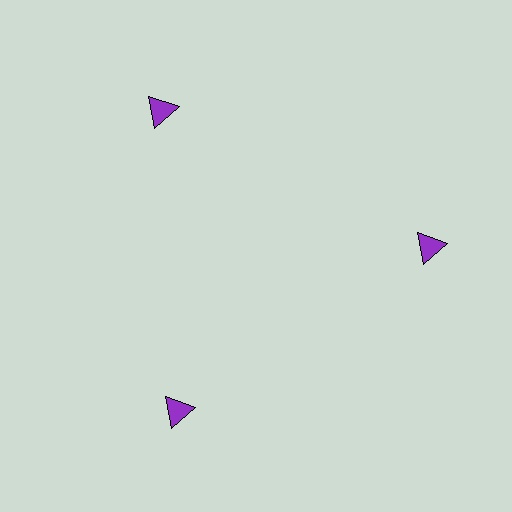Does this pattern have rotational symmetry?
Yes, this pattern has 3-fold rotational symmetry. It looks the same after rotating 120 degrees around the center.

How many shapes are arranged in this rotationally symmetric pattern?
There are 3 shapes, arranged in 3 groups of 1.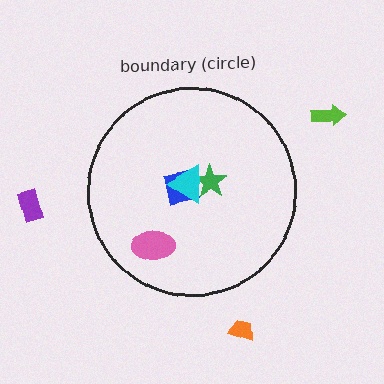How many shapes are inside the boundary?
4 inside, 3 outside.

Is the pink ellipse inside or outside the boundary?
Inside.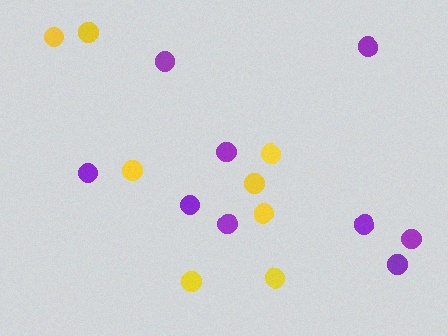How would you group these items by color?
There are 2 groups: one group of purple circles (9) and one group of yellow circles (8).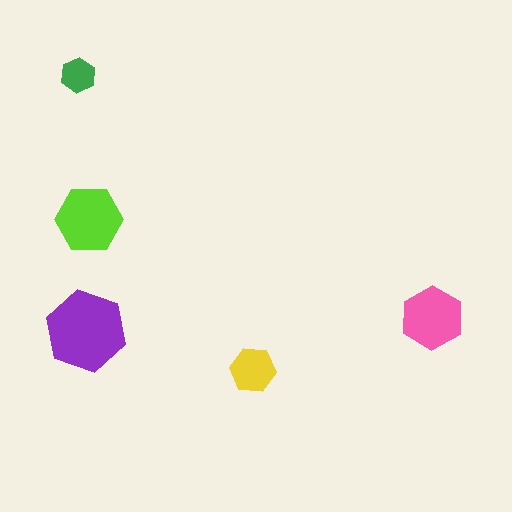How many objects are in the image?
There are 5 objects in the image.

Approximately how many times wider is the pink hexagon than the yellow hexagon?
About 1.5 times wider.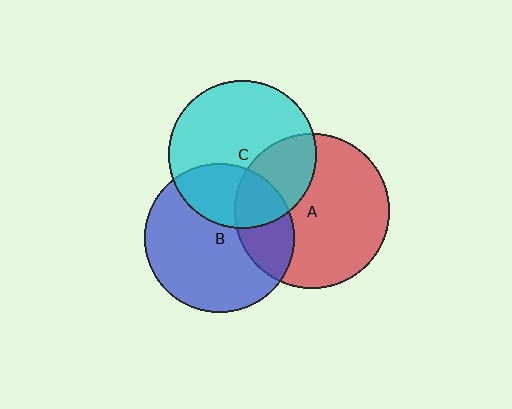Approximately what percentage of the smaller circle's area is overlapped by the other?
Approximately 25%.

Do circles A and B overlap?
Yes.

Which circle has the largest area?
Circle A (red).